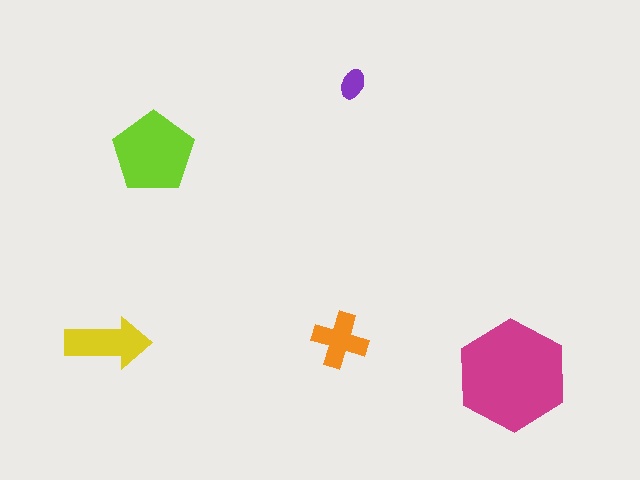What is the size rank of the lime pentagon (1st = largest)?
2nd.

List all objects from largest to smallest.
The magenta hexagon, the lime pentagon, the yellow arrow, the orange cross, the purple ellipse.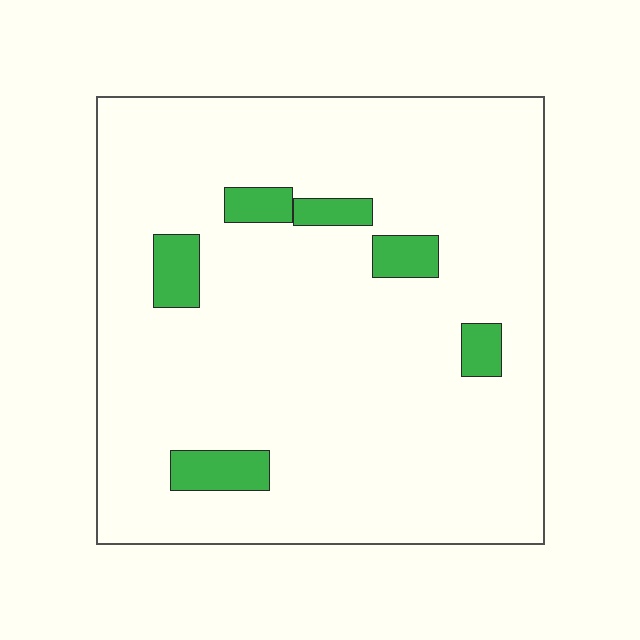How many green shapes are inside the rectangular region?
6.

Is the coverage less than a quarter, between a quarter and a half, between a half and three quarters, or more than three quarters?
Less than a quarter.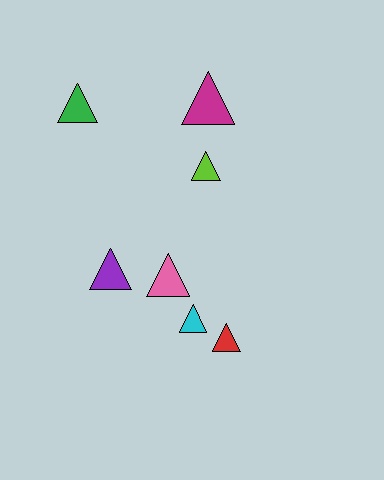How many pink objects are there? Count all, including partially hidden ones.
There is 1 pink object.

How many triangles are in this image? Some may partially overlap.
There are 7 triangles.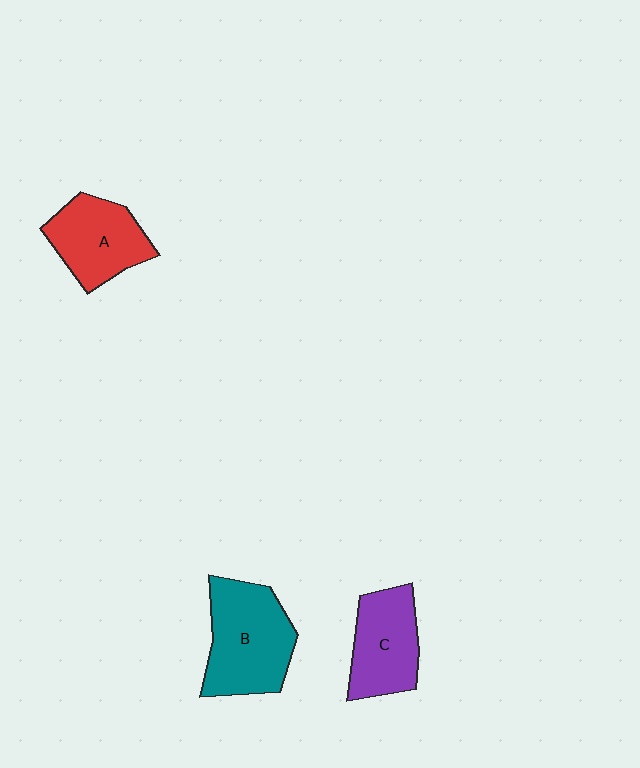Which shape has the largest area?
Shape B (teal).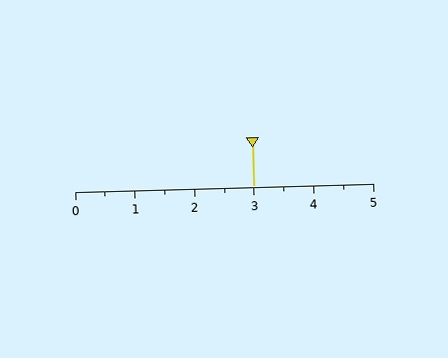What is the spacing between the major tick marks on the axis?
The major ticks are spaced 1 apart.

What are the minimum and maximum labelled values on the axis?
The axis runs from 0 to 5.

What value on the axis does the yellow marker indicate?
The marker indicates approximately 3.